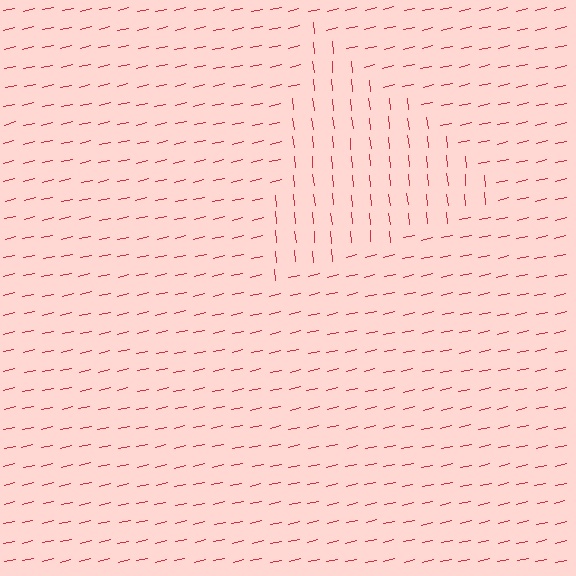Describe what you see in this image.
The image is filled with small red line segments. A triangle region in the image has lines oriented differently from the surrounding lines, creating a visible texture boundary.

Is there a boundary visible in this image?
Yes, there is a texture boundary formed by a change in line orientation.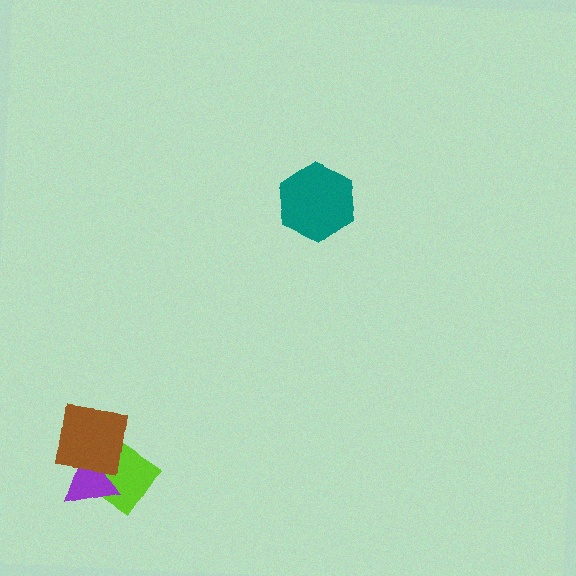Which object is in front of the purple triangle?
The brown square is in front of the purple triangle.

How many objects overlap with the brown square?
2 objects overlap with the brown square.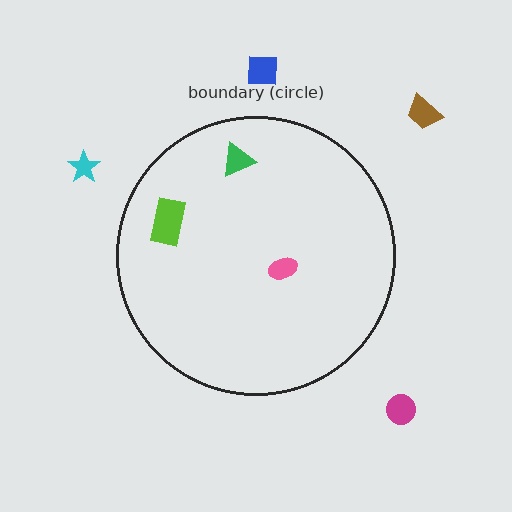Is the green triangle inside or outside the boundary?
Inside.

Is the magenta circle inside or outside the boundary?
Outside.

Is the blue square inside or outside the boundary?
Outside.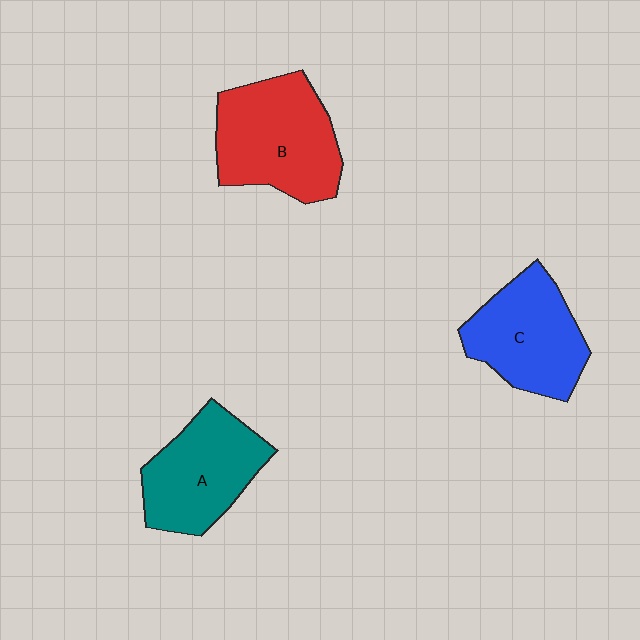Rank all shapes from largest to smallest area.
From largest to smallest: B (red), C (blue), A (teal).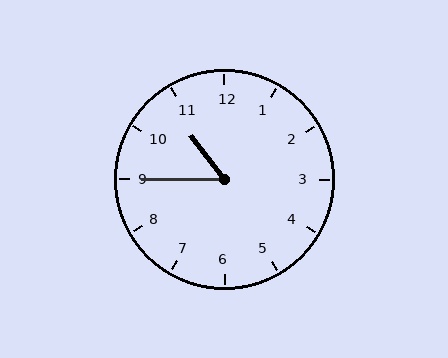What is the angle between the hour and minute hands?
Approximately 52 degrees.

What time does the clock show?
10:45.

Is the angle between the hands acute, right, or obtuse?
It is acute.